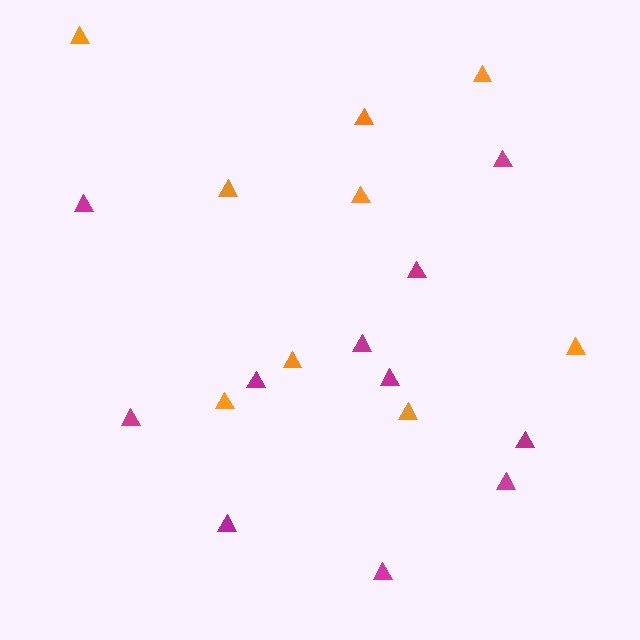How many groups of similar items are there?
There are 2 groups: one group of orange triangles (9) and one group of magenta triangles (11).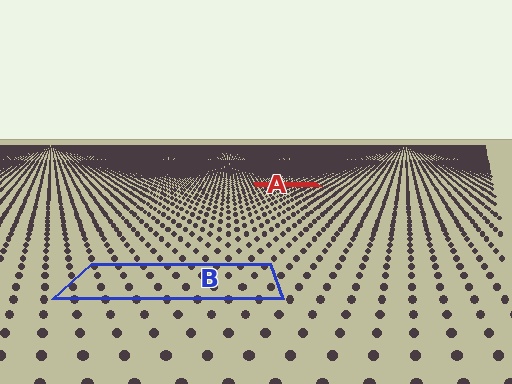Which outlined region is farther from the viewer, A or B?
Region A is farther from the viewer — the texture elements inside it appear smaller and more densely packed.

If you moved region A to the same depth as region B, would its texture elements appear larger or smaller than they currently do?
They would appear larger. At a closer depth, the same texture elements are projected at a bigger on-screen size.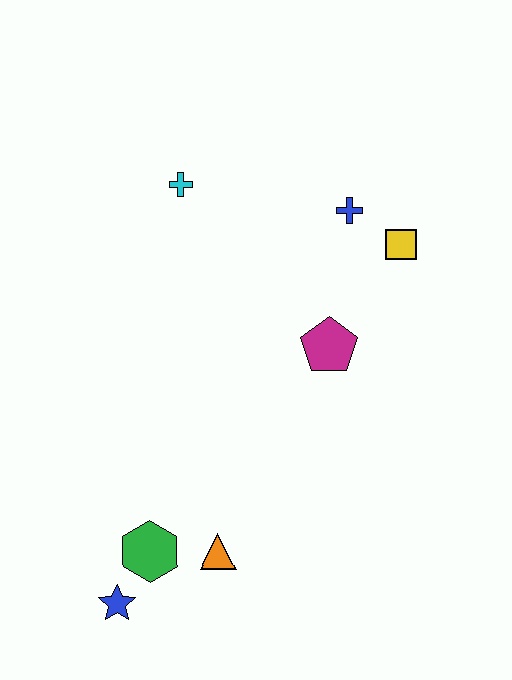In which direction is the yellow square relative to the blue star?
The yellow square is above the blue star.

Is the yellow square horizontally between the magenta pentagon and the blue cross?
No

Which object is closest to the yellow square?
The blue cross is closest to the yellow square.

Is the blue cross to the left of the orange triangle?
No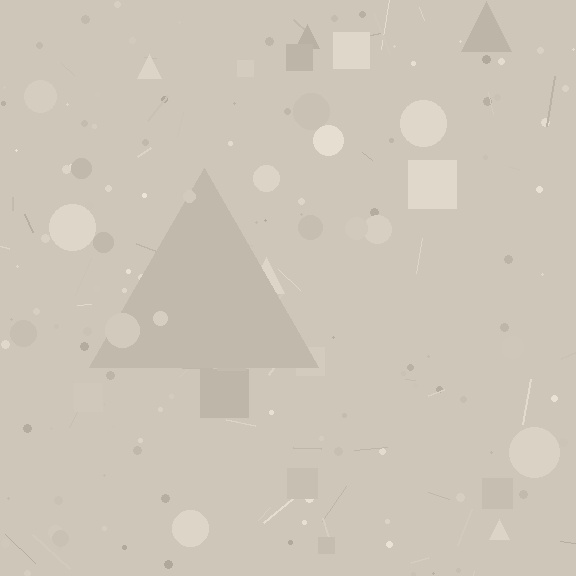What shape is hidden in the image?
A triangle is hidden in the image.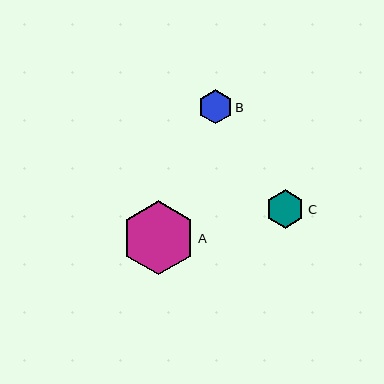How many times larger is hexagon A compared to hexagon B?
Hexagon A is approximately 2.2 times the size of hexagon B.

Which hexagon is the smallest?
Hexagon B is the smallest with a size of approximately 34 pixels.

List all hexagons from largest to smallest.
From largest to smallest: A, C, B.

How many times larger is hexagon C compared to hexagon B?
Hexagon C is approximately 1.1 times the size of hexagon B.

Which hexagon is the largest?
Hexagon A is the largest with a size of approximately 74 pixels.